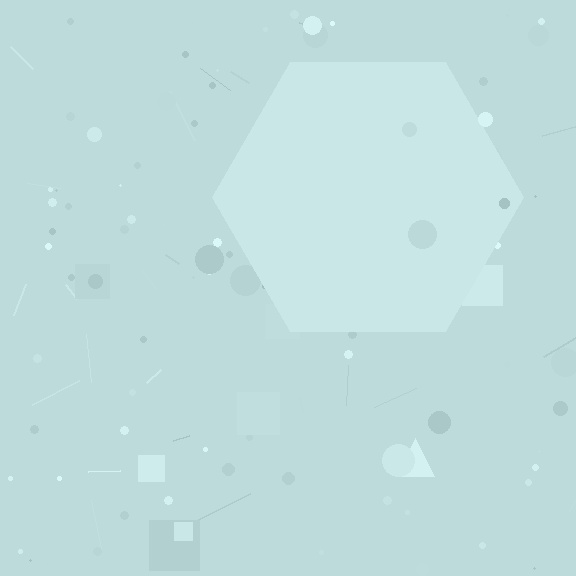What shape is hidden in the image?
A hexagon is hidden in the image.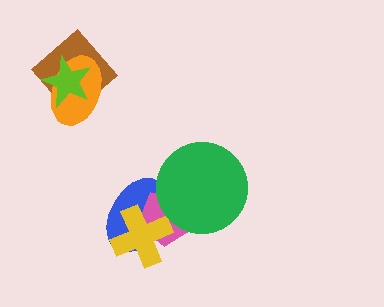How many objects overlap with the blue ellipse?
3 objects overlap with the blue ellipse.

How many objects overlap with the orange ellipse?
2 objects overlap with the orange ellipse.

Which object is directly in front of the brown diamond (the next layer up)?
The orange ellipse is directly in front of the brown diamond.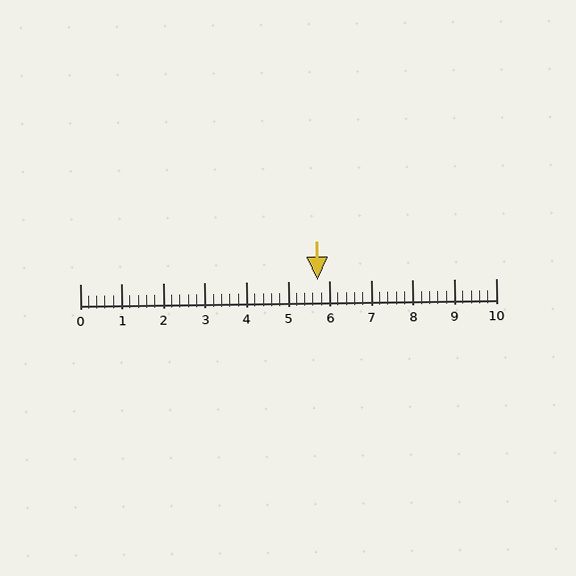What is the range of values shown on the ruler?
The ruler shows values from 0 to 10.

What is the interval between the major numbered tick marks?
The major tick marks are spaced 1 units apart.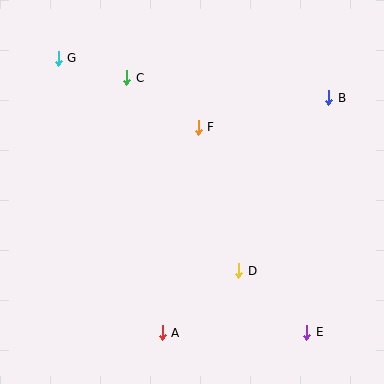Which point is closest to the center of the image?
Point F at (198, 127) is closest to the center.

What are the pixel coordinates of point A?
Point A is at (162, 333).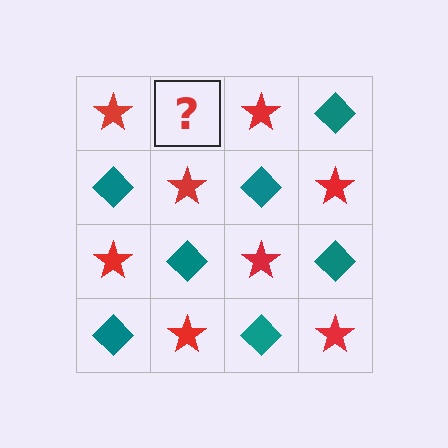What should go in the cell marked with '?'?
The missing cell should contain a teal diamond.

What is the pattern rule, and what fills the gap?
The rule is that it alternates red star and teal diamond in a checkerboard pattern. The gap should be filled with a teal diamond.